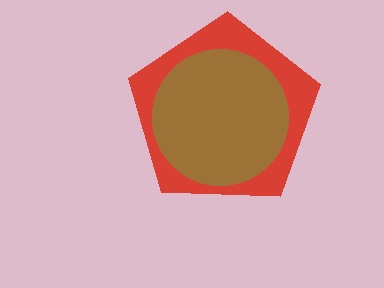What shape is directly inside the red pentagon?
The brown circle.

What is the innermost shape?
The brown circle.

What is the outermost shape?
The red pentagon.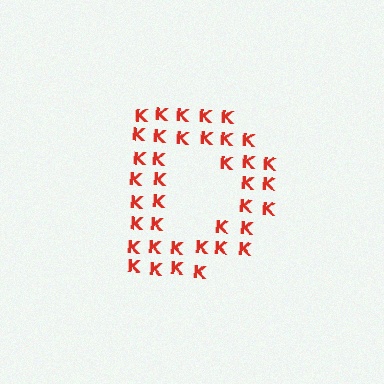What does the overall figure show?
The overall figure shows the letter D.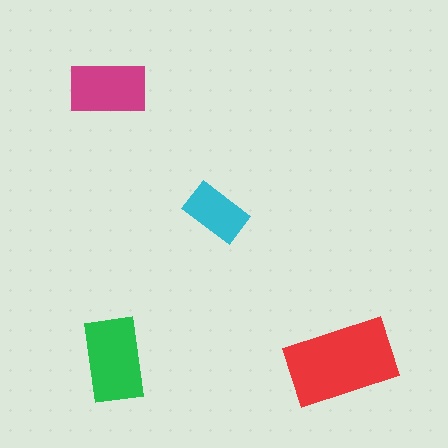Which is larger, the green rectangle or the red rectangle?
The red one.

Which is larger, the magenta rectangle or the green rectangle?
The green one.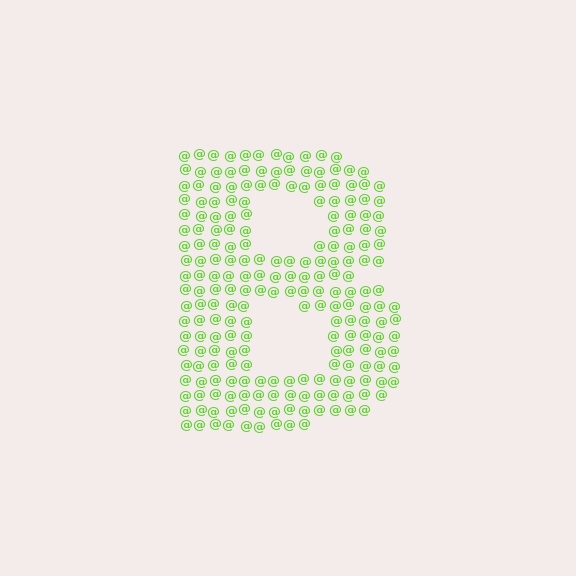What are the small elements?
The small elements are at signs.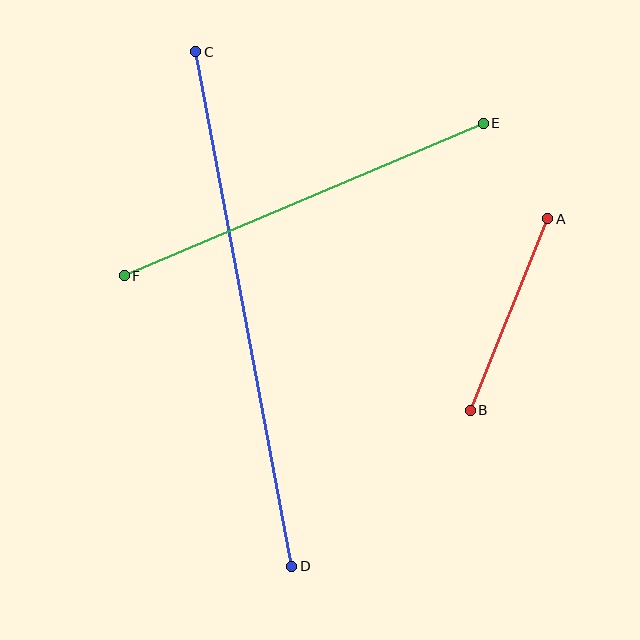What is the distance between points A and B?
The distance is approximately 207 pixels.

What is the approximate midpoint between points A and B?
The midpoint is at approximately (509, 314) pixels.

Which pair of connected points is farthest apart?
Points C and D are farthest apart.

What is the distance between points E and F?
The distance is approximately 390 pixels.